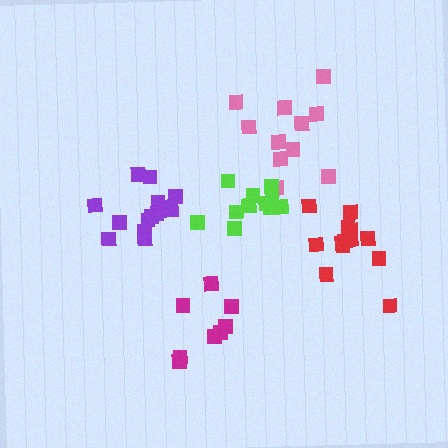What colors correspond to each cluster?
The clusters are colored: red, pink, magenta, lime, purple.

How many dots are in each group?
Group 1: 13 dots, Group 2: 11 dots, Group 3: 8 dots, Group 4: 11 dots, Group 5: 14 dots (57 total).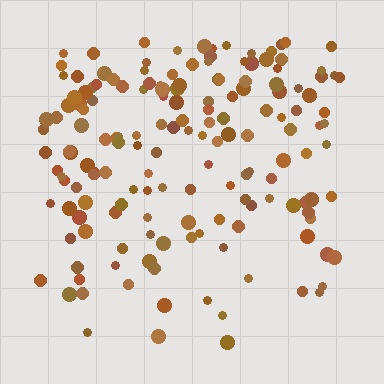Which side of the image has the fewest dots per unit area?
The bottom.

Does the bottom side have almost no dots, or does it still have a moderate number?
Still a moderate number, just noticeably fewer than the top.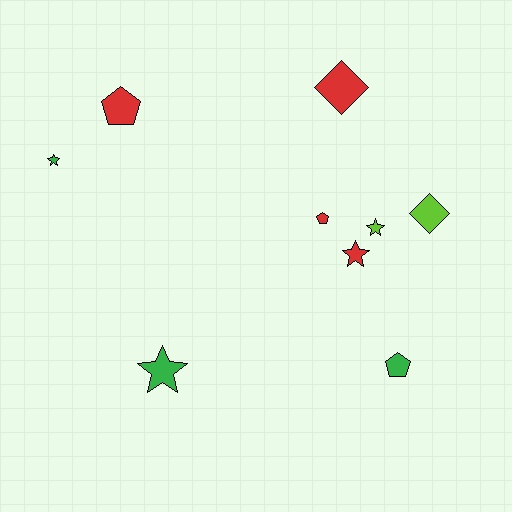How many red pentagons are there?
There are 2 red pentagons.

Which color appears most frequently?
Red, with 4 objects.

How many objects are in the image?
There are 9 objects.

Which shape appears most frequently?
Star, with 4 objects.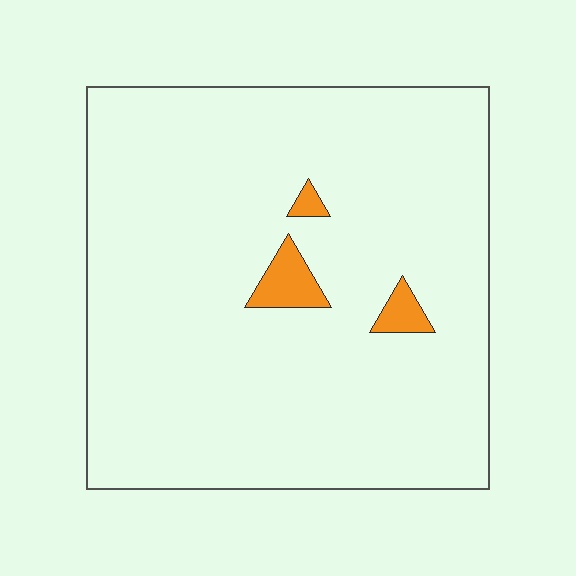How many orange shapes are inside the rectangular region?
3.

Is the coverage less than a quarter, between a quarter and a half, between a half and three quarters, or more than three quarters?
Less than a quarter.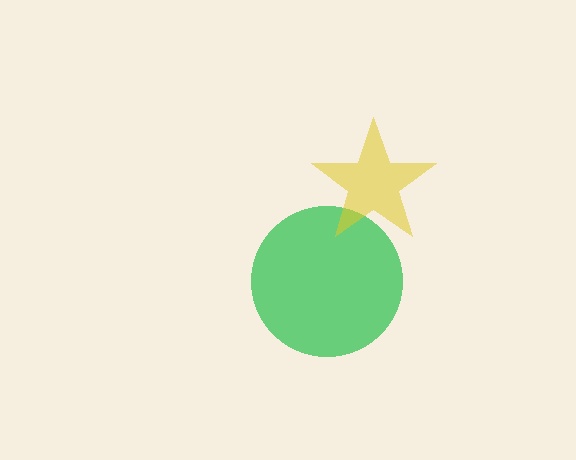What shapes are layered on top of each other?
The layered shapes are: a green circle, a yellow star.